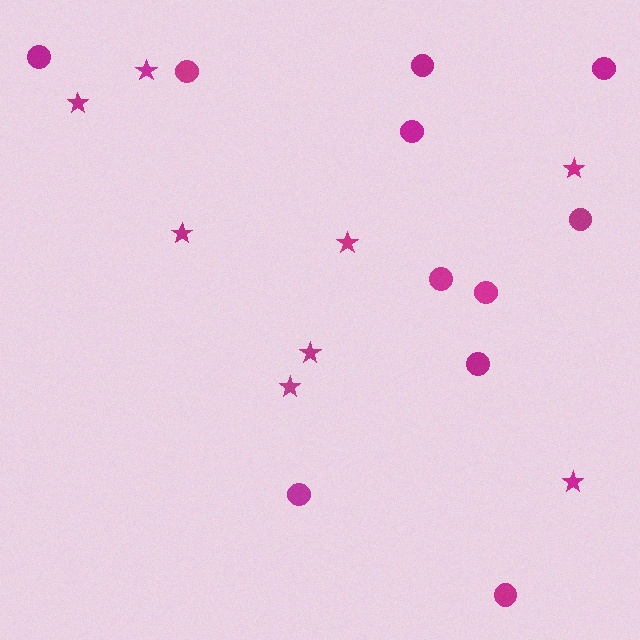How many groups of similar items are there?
There are 2 groups: one group of circles (11) and one group of stars (8).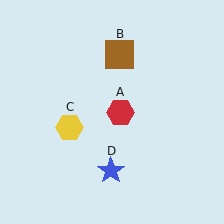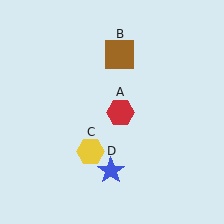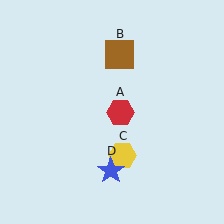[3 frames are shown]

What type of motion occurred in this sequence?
The yellow hexagon (object C) rotated counterclockwise around the center of the scene.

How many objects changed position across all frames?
1 object changed position: yellow hexagon (object C).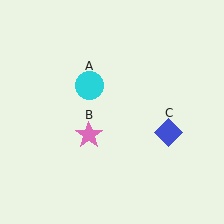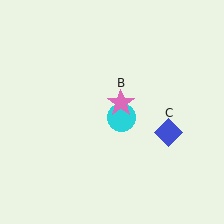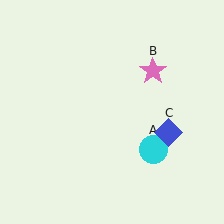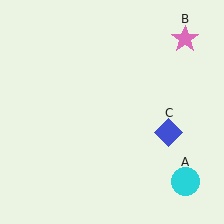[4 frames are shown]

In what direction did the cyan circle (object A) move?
The cyan circle (object A) moved down and to the right.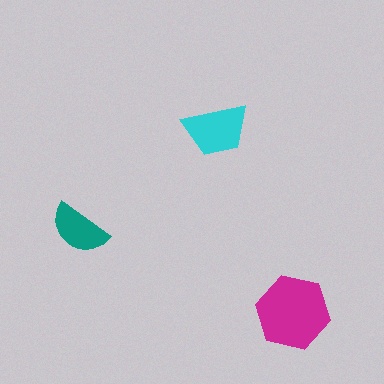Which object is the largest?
The magenta hexagon.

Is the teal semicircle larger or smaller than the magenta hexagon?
Smaller.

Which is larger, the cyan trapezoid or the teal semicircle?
The cyan trapezoid.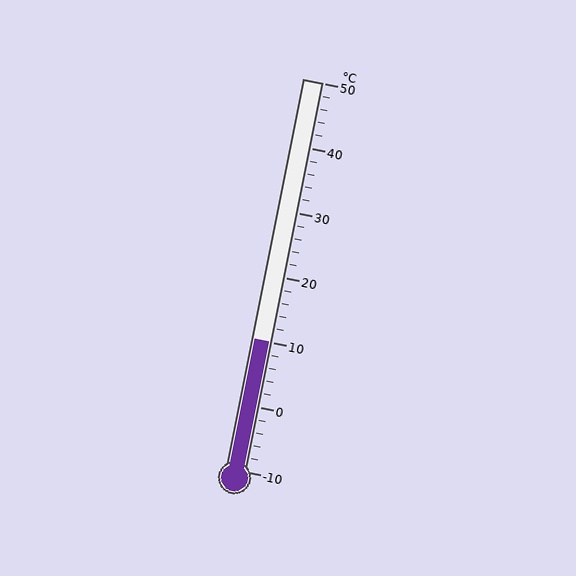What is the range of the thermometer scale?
The thermometer scale ranges from -10°C to 50°C.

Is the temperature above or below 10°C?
The temperature is at 10°C.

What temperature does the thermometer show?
The thermometer shows approximately 10°C.